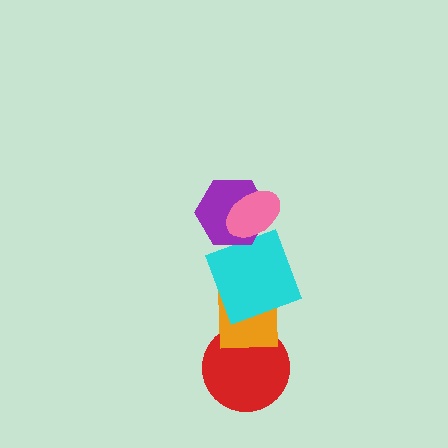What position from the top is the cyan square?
The cyan square is 3rd from the top.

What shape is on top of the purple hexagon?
The pink ellipse is on top of the purple hexagon.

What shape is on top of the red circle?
The orange square is on top of the red circle.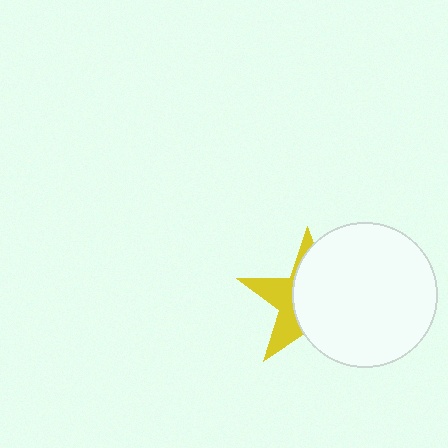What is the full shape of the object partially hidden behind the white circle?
The partially hidden object is a yellow star.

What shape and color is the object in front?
The object in front is a white circle.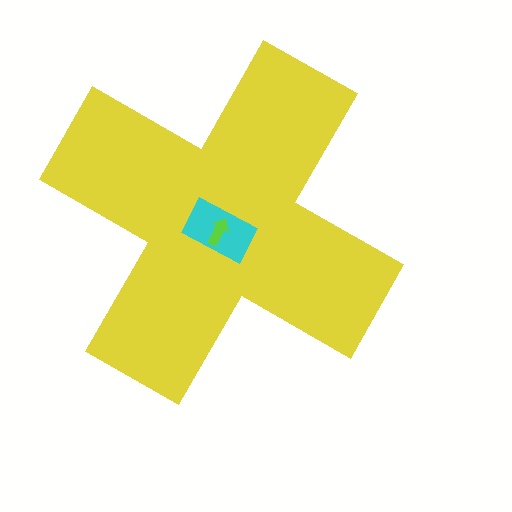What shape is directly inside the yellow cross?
The cyan rectangle.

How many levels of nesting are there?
3.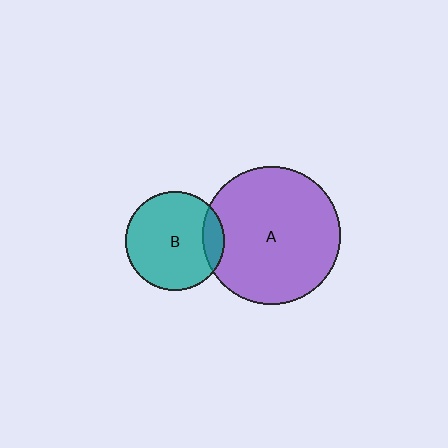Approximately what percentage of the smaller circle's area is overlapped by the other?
Approximately 15%.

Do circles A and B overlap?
Yes.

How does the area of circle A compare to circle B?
Approximately 2.0 times.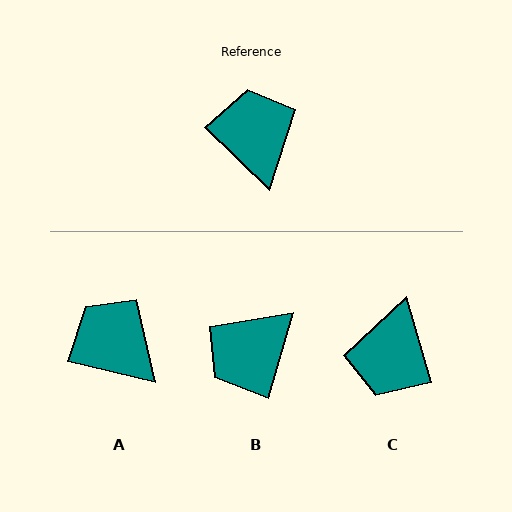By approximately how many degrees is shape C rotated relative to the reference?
Approximately 151 degrees counter-clockwise.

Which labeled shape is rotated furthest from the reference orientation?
C, about 151 degrees away.